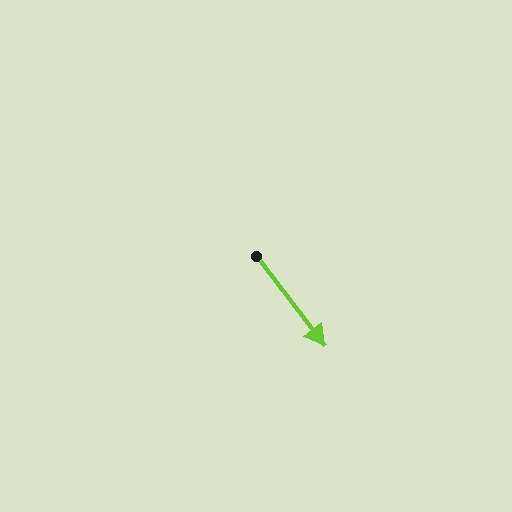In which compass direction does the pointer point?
Southeast.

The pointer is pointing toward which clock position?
Roughly 5 o'clock.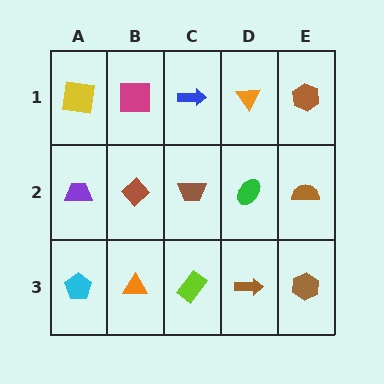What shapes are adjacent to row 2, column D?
An orange triangle (row 1, column D), a brown arrow (row 3, column D), a brown trapezoid (row 2, column C), a brown semicircle (row 2, column E).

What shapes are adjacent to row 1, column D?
A green ellipse (row 2, column D), a blue arrow (row 1, column C), a brown hexagon (row 1, column E).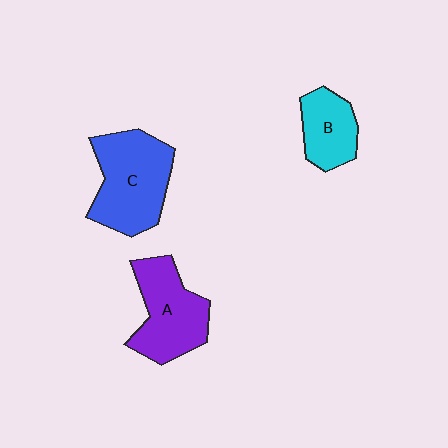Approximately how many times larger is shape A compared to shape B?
Approximately 1.5 times.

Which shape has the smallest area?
Shape B (cyan).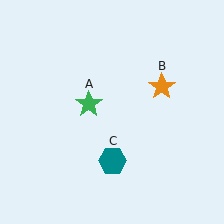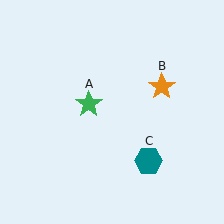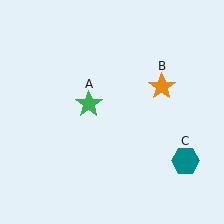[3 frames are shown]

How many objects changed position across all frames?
1 object changed position: teal hexagon (object C).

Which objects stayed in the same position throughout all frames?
Green star (object A) and orange star (object B) remained stationary.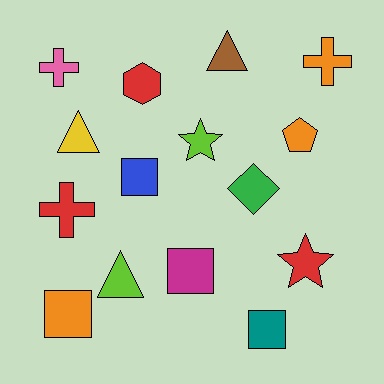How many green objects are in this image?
There is 1 green object.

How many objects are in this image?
There are 15 objects.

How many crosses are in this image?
There are 3 crosses.